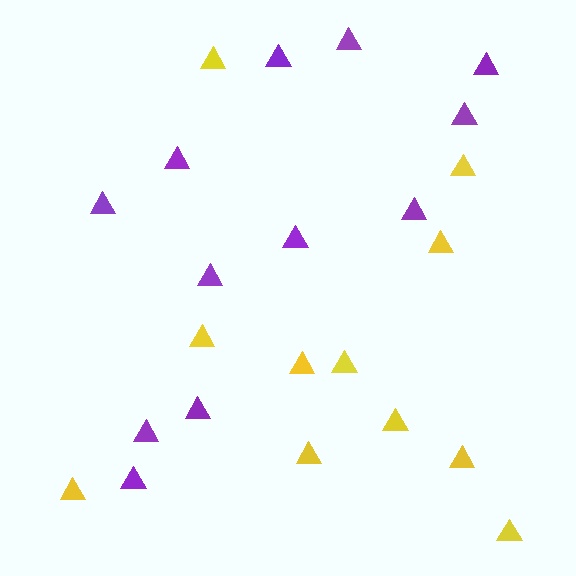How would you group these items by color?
There are 2 groups: one group of purple triangles (12) and one group of yellow triangles (11).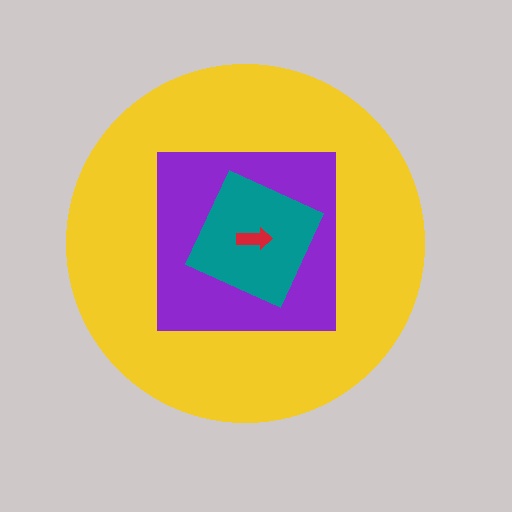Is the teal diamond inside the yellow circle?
Yes.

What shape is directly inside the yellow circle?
The purple square.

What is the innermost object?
The red arrow.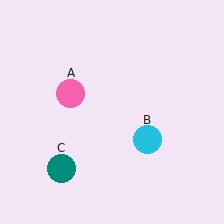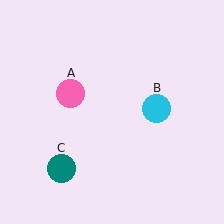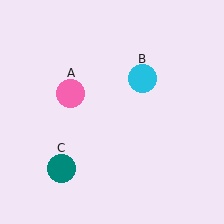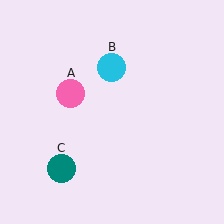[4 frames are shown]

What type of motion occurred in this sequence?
The cyan circle (object B) rotated counterclockwise around the center of the scene.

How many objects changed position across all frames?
1 object changed position: cyan circle (object B).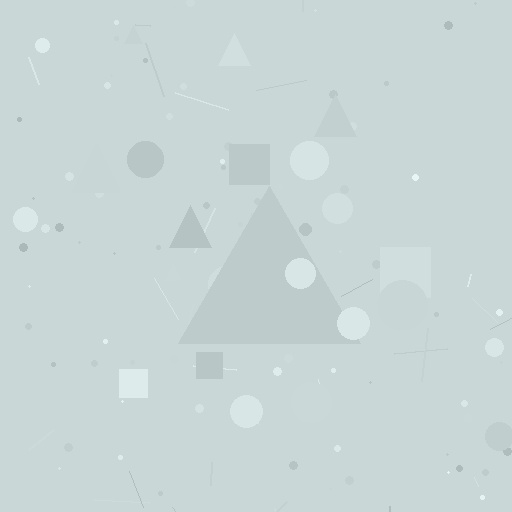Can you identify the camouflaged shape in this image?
The camouflaged shape is a triangle.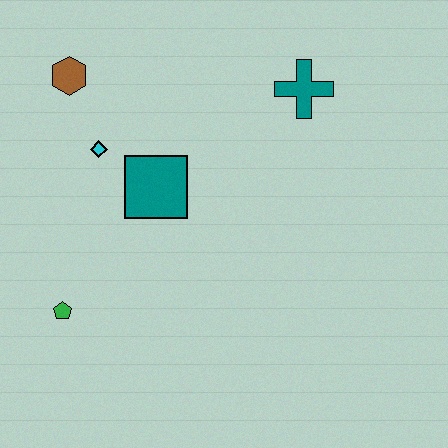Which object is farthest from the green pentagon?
The teal cross is farthest from the green pentagon.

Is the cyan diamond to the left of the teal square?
Yes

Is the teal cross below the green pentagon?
No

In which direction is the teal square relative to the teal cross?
The teal square is to the left of the teal cross.